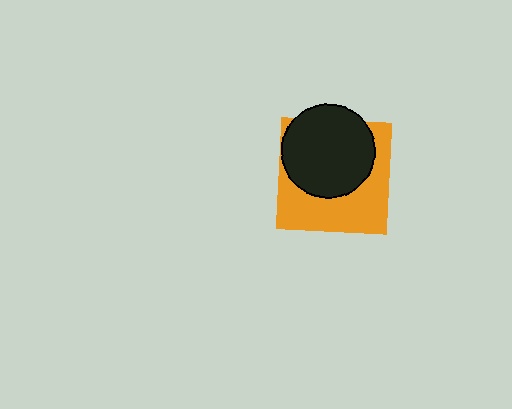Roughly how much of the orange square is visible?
About half of it is visible (roughly 49%).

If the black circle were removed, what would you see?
You would see the complete orange square.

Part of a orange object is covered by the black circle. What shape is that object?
It is a square.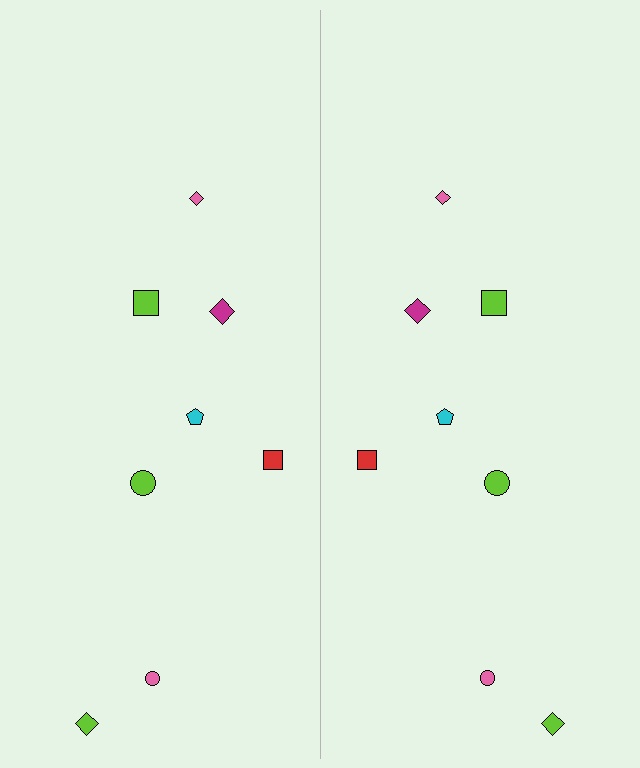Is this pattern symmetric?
Yes, this pattern has bilateral (reflection) symmetry.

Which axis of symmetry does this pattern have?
The pattern has a vertical axis of symmetry running through the center of the image.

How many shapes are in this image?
There are 16 shapes in this image.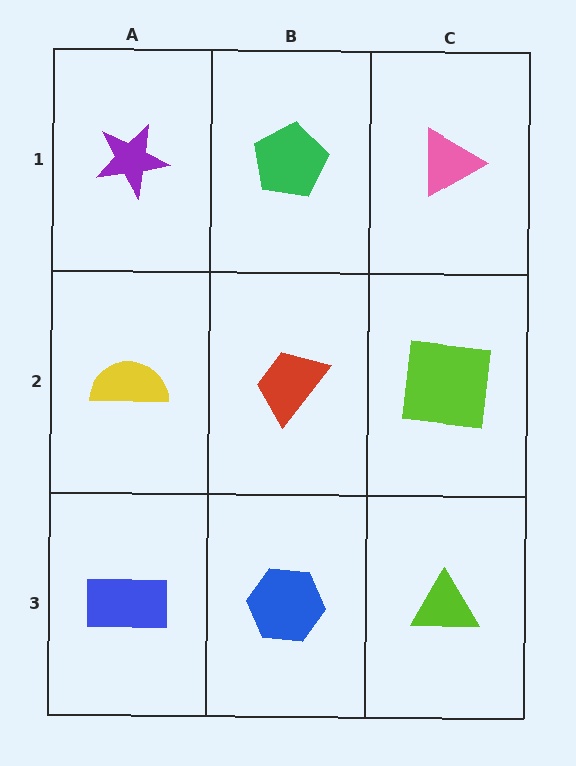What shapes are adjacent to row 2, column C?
A pink triangle (row 1, column C), a lime triangle (row 3, column C), a red trapezoid (row 2, column B).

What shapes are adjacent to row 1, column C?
A lime square (row 2, column C), a green pentagon (row 1, column B).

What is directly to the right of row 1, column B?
A pink triangle.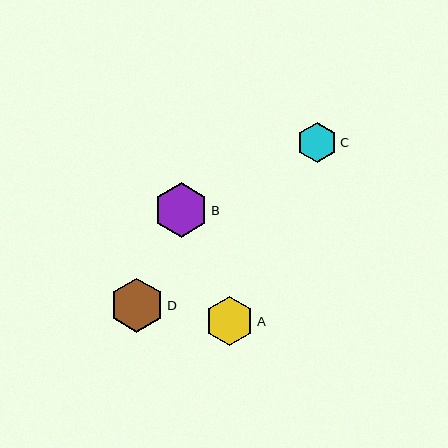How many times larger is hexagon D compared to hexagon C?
Hexagon D is approximately 1.4 times the size of hexagon C.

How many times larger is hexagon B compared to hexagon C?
Hexagon B is approximately 1.4 times the size of hexagon C.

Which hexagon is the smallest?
Hexagon C is the smallest with a size of approximately 40 pixels.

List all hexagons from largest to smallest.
From largest to smallest: B, D, A, C.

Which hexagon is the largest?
Hexagon B is the largest with a size of approximately 55 pixels.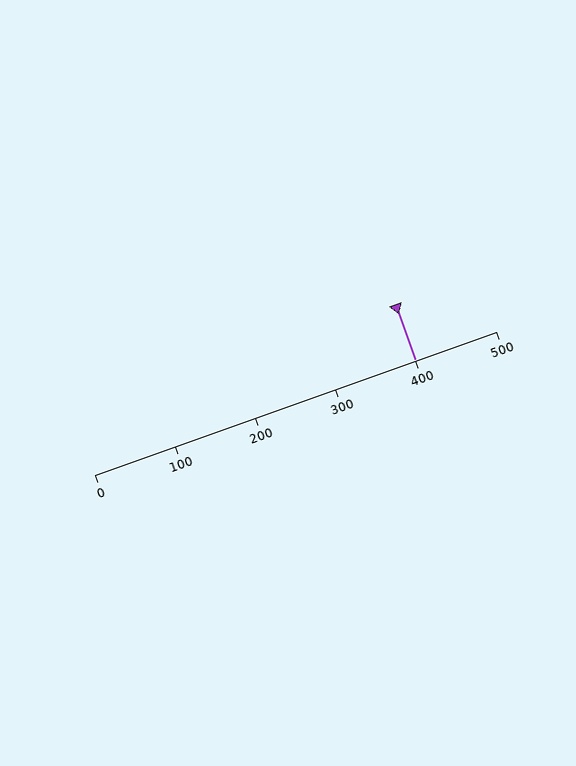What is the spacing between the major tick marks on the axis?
The major ticks are spaced 100 apart.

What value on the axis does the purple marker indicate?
The marker indicates approximately 400.